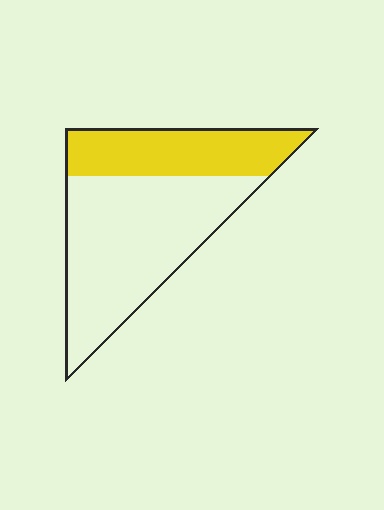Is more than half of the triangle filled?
No.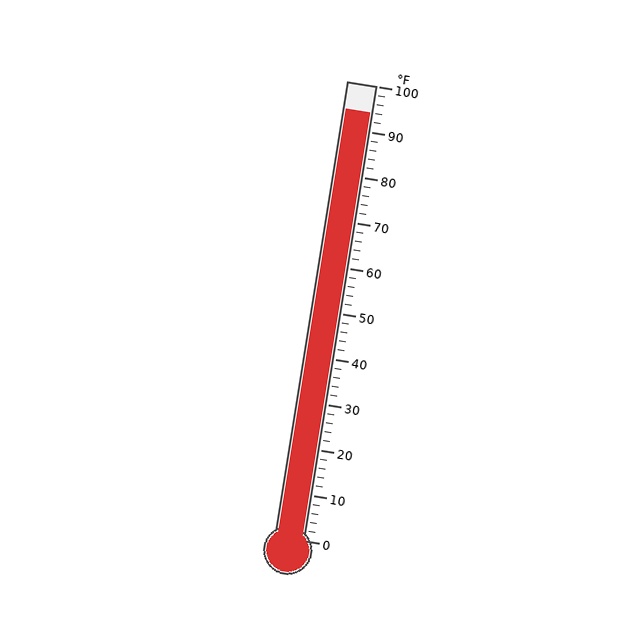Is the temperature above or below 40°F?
The temperature is above 40°F.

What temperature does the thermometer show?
The thermometer shows approximately 94°F.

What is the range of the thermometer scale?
The thermometer scale ranges from 0°F to 100°F.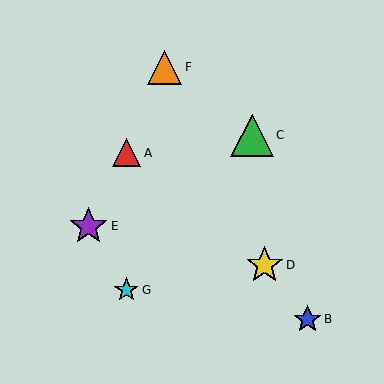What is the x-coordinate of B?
Object B is at x≈307.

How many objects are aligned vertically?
2 objects (A, G) are aligned vertically.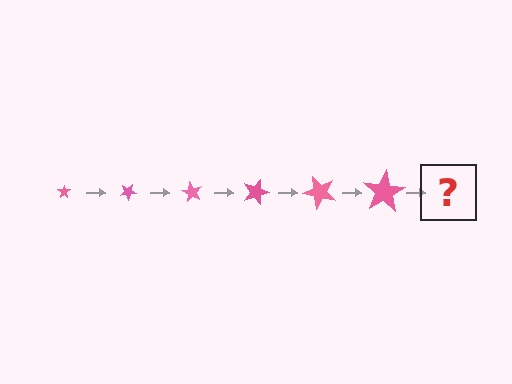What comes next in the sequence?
The next element should be a star, larger than the previous one and rotated 180 degrees from the start.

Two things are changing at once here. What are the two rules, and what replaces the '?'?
The two rules are that the star grows larger each step and it rotates 30 degrees each step. The '?' should be a star, larger than the previous one and rotated 180 degrees from the start.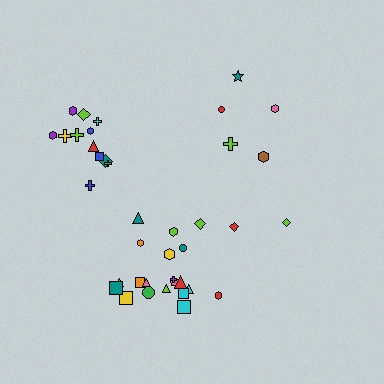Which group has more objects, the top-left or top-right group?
The top-left group.